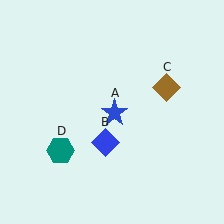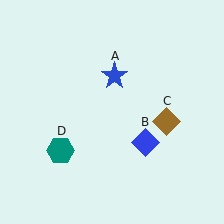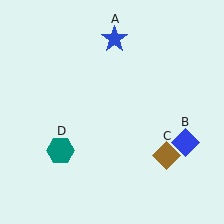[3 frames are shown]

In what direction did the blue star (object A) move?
The blue star (object A) moved up.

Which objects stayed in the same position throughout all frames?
Teal hexagon (object D) remained stationary.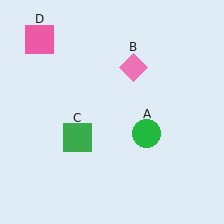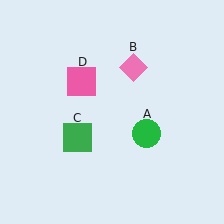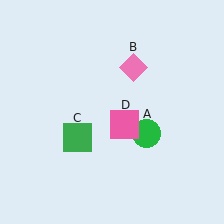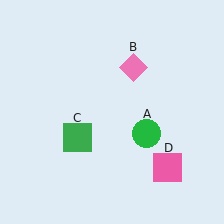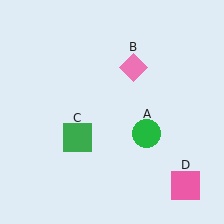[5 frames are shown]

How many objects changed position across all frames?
1 object changed position: pink square (object D).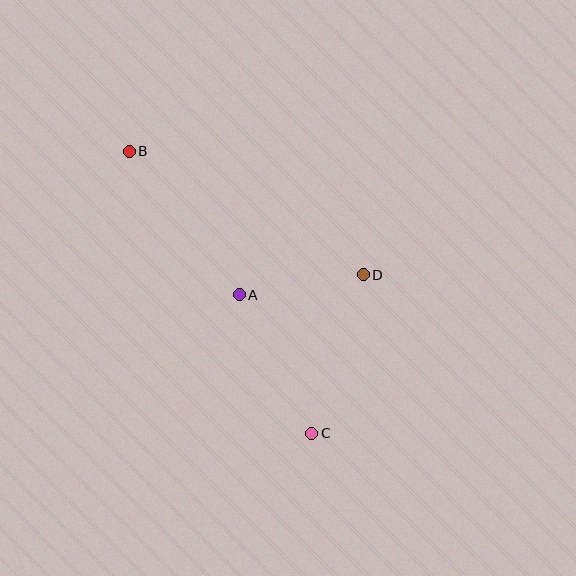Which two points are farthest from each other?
Points B and C are farthest from each other.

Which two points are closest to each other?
Points A and D are closest to each other.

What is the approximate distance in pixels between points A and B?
The distance between A and B is approximately 181 pixels.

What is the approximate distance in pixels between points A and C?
The distance between A and C is approximately 156 pixels.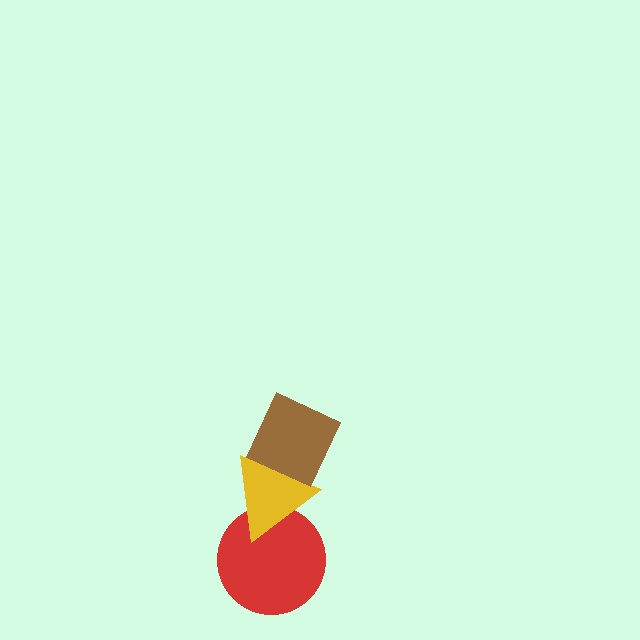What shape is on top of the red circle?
The yellow triangle is on top of the red circle.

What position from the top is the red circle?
The red circle is 3rd from the top.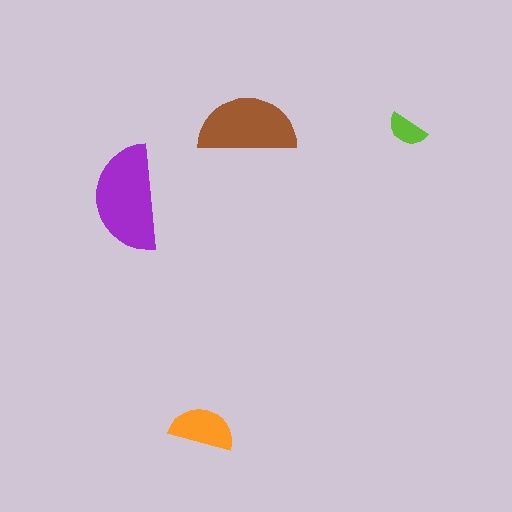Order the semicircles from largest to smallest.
the purple one, the brown one, the orange one, the lime one.